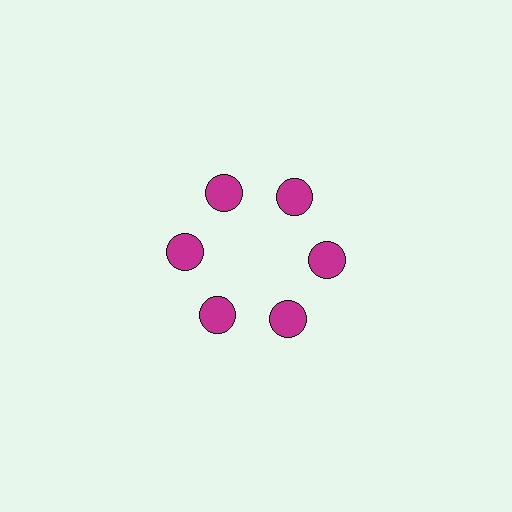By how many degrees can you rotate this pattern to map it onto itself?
The pattern maps onto itself every 60 degrees of rotation.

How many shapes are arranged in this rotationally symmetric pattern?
There are 6 shapes, arranged in 6 groups of 1.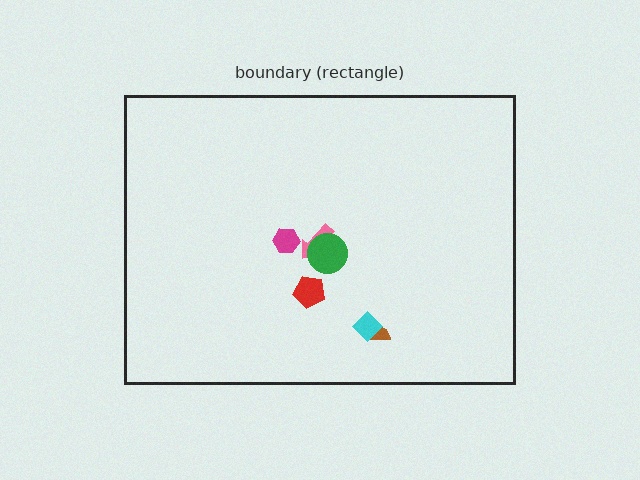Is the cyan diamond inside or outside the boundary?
Inside.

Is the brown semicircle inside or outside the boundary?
Inside.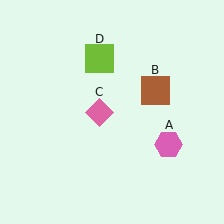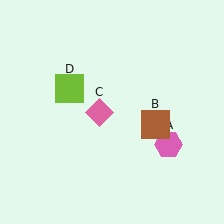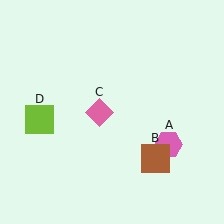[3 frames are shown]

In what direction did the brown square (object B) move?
The brown square (object B) moved down.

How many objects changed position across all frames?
2 objects changed position: brown square (object B), lime square (object D).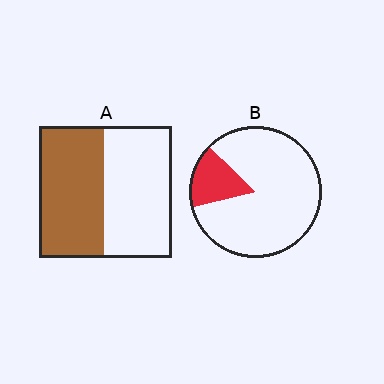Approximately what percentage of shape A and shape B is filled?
A is approximately 50% and B is approximately 15%.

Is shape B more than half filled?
No.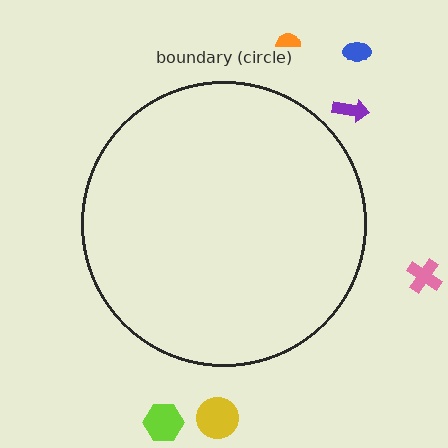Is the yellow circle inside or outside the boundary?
Outside.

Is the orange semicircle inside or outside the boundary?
Outside.